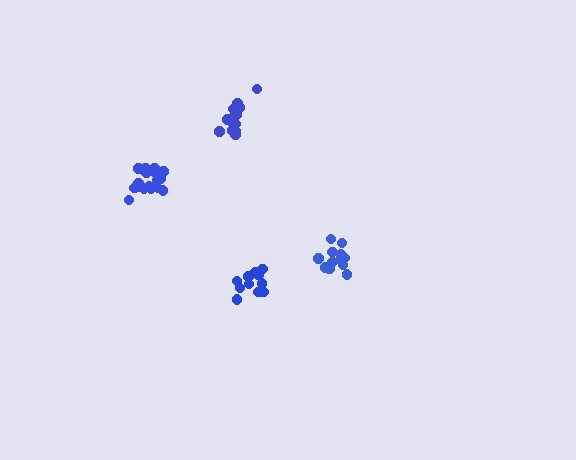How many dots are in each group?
Group 1: 17 dots, Group 2: 13 dots, Group 3: 11 dots, Group 4: 12 dots (53 total).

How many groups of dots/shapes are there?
There are 4 groups.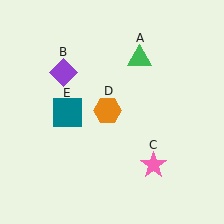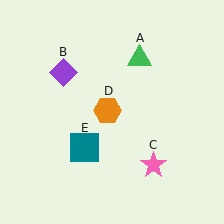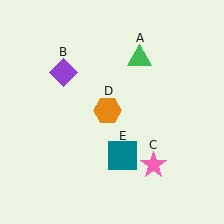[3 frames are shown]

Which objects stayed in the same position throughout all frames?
Green triangle (object A) and purple diamond (object B) and pink star (object C) and orange hexagon (object D) remained stationary.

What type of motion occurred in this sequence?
The teal square (object E) rotated counterclockwise around the center of the scene.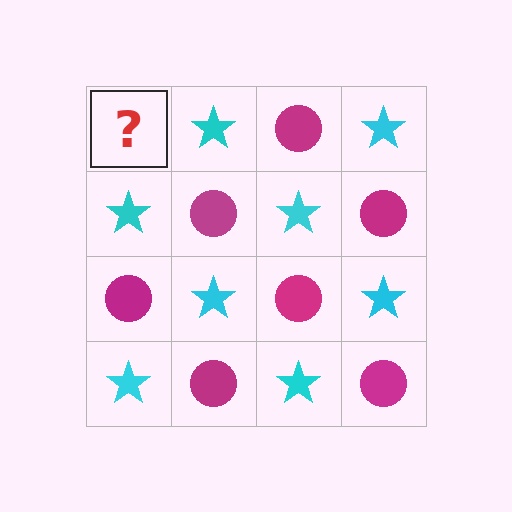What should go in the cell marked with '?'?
The missing cell should contain a magenta circle.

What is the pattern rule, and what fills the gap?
The rule is that it alternates magenta circle and cyan star in a checkerboard pattern. The gap should be filled with a magenta circle.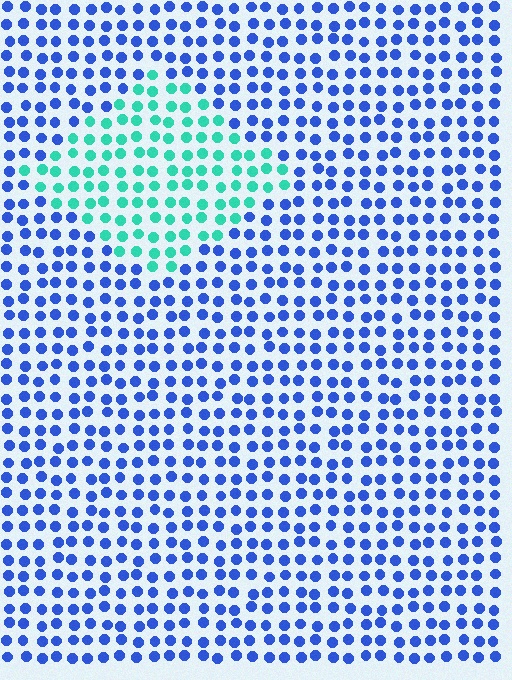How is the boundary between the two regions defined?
The boundary is defined purely by a slight shift in hue (about 61 degrees). Spacing, size, and orientation are identical on both sides.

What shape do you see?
I see a diamond.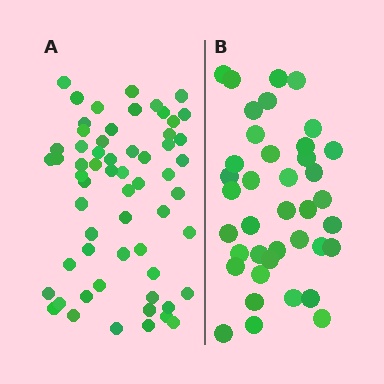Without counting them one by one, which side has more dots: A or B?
Region A (the left region) has more dots.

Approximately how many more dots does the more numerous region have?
Region A has approximately 20 more dots than region B.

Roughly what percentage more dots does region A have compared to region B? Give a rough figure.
About 55% more.